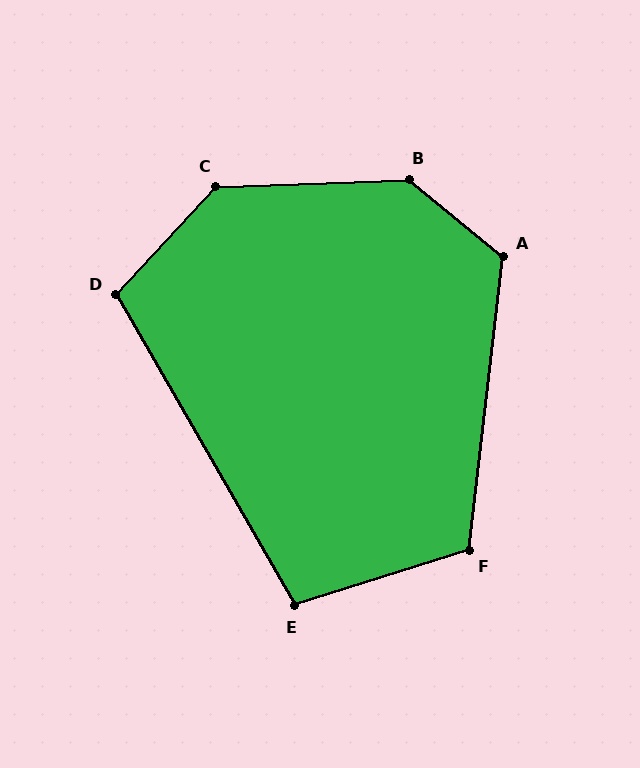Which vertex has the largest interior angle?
B, at approximately 138 degrees.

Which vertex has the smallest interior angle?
E, at approximately 102 degrees.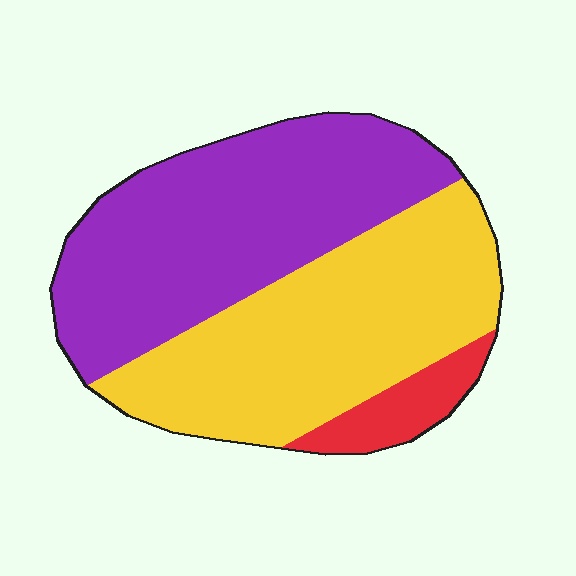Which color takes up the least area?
Red, at roughly 10%.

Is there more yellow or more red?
Yellow.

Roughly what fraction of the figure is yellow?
Yellow covers roughly 45% of the figure.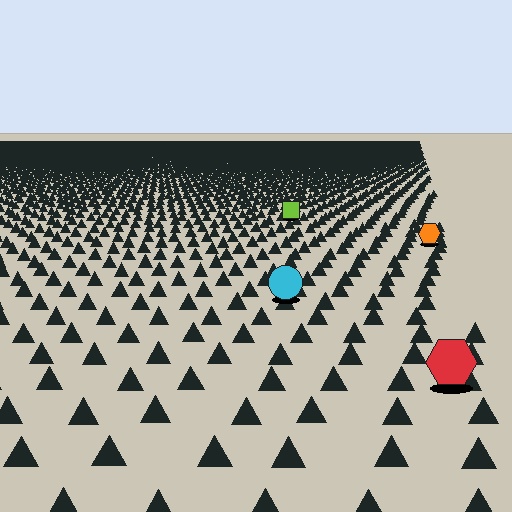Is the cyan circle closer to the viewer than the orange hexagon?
Yes. The cyan circle is closer — you can tell from the texture gradient: the ground texture is coarser near it.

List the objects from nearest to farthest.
From nearest to farthest: the red hexagon, the cyan circle, the orange hexagon, the lime square.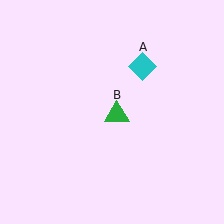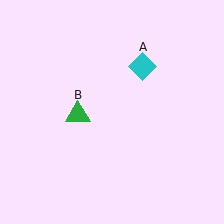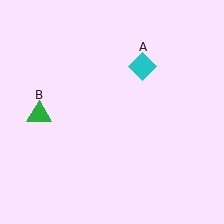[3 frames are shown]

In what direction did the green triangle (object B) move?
The green triangle (object B) moved left.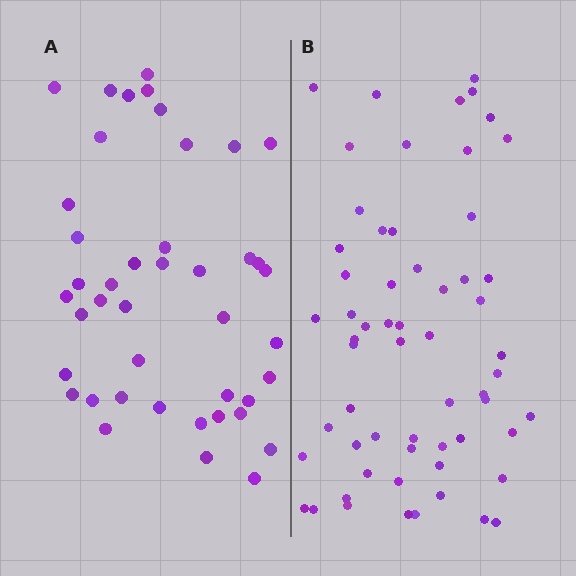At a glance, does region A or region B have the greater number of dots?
Region B (the right region) has more dots.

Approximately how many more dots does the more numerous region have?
Region B has approximately 15 more dots than region A.